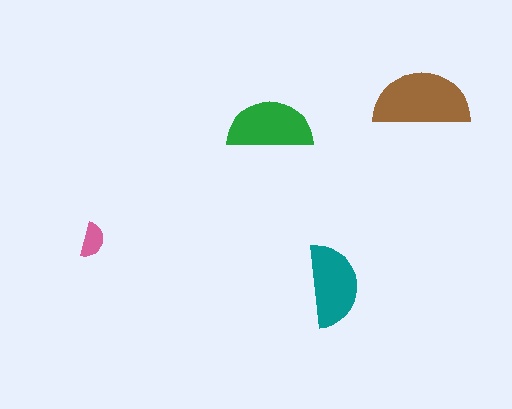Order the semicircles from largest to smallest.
the brown one, the green one, the teal one, the pink one.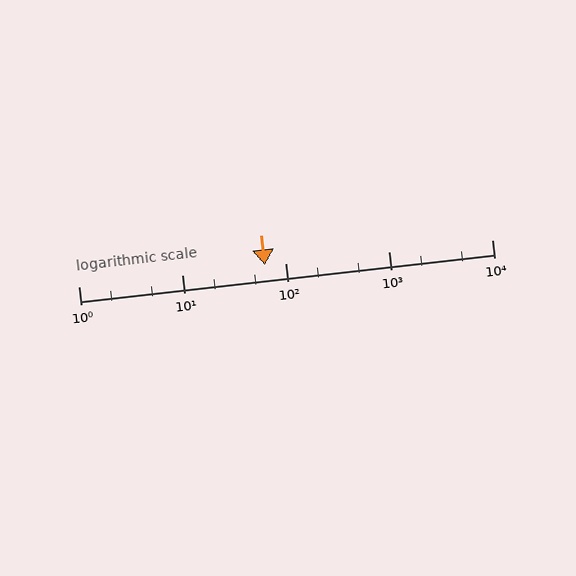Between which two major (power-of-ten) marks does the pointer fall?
The pointer is between 10 and 100.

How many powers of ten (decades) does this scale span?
The scale spans 4 decades, from 1 to 10000.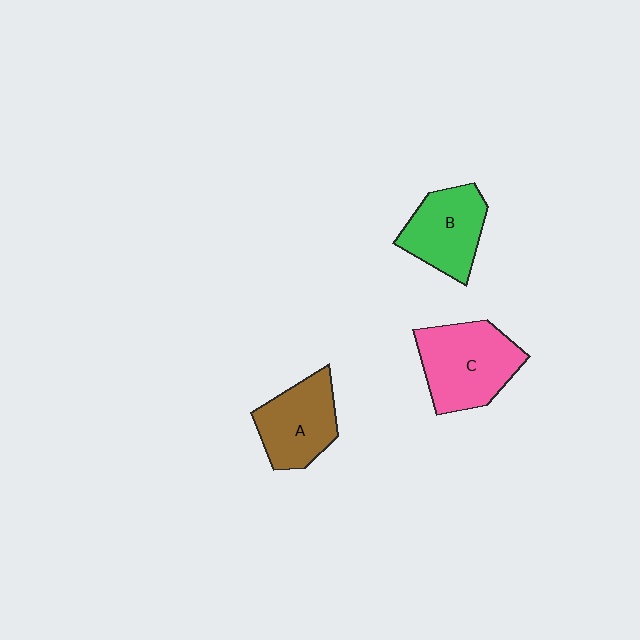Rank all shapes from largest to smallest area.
From largest to smallest: C (pink), A (brown), B (green).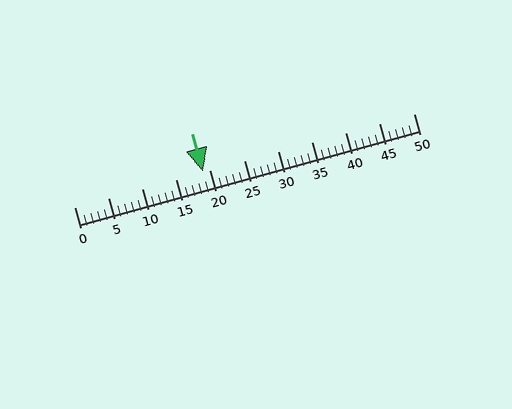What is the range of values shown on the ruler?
The ruler shows values from 0 to 50.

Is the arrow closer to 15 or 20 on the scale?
The arrow is closer to 20.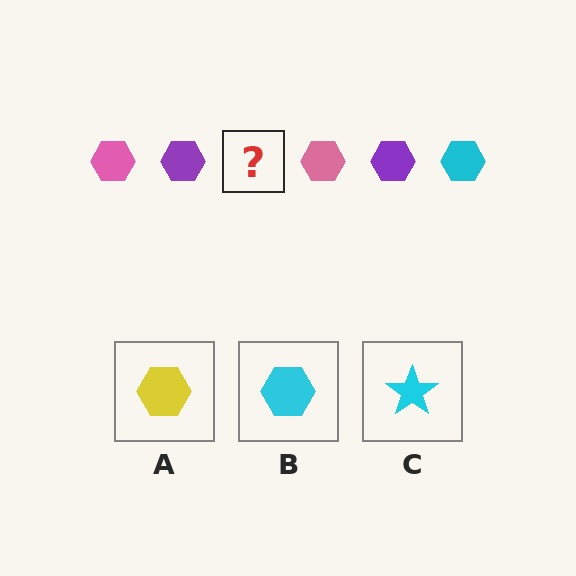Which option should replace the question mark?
Option B.